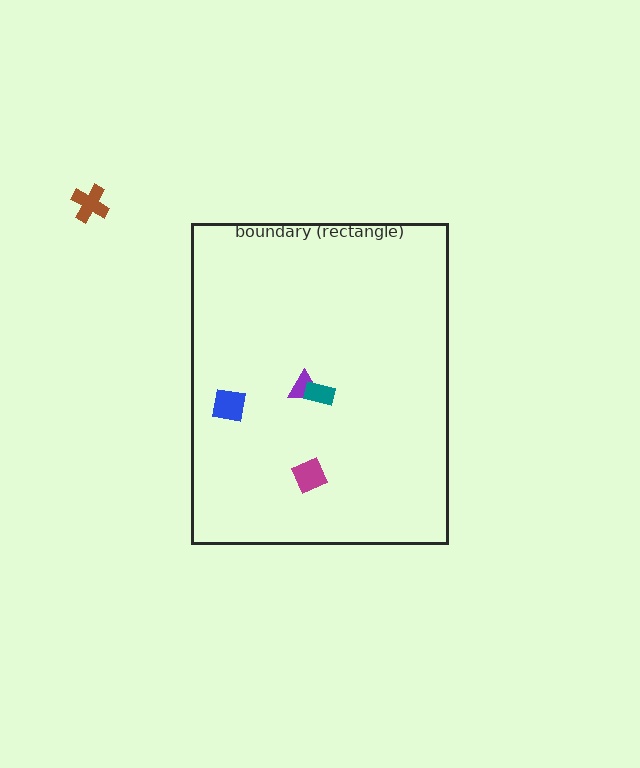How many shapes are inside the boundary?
4 inside, 1 outside.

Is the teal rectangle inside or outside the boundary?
Inside.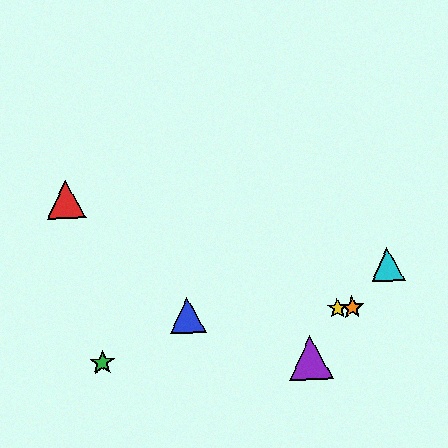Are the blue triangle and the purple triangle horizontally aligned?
No, the blue triangle is at y≈315 and the purple triangle is at y≈358.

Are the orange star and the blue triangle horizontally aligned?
Yes, both are at y≈308.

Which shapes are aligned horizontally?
The blue triangle, the yellow star, the orange star are aligned horizontally.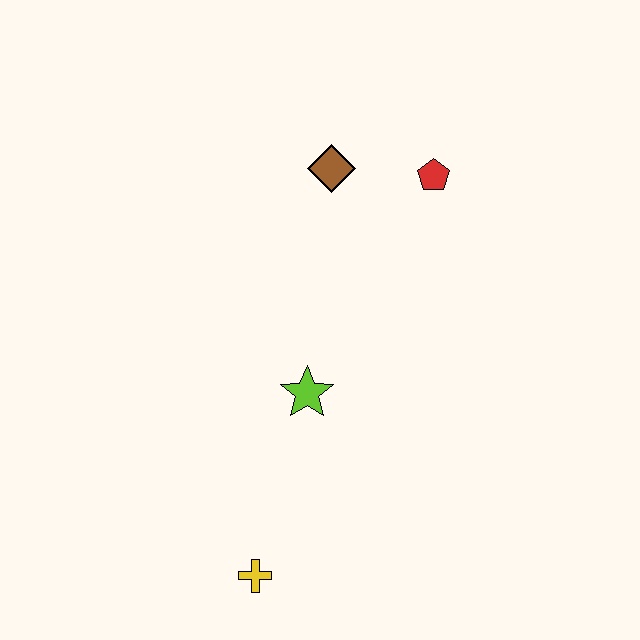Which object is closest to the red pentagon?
The brown diamond is closest to the red pentagon.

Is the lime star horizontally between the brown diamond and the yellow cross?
Yes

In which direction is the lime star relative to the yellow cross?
The lime star is above the yellow cross.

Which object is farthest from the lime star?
The red pentagon is farthest from the lime star.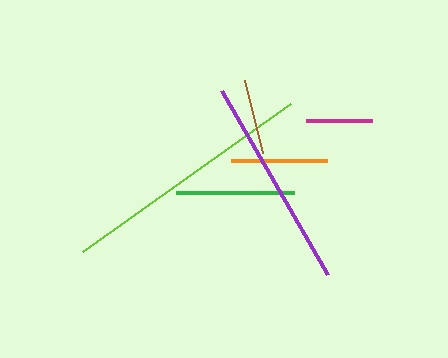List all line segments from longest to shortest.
From longest to shortest: lime, purple, green, orange, brown, magenta.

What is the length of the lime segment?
The lime segment is approximately 255 pixels long.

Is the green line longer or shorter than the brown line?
The green line is longer than the brown line.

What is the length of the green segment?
The green segment is approximately 118 pixels long.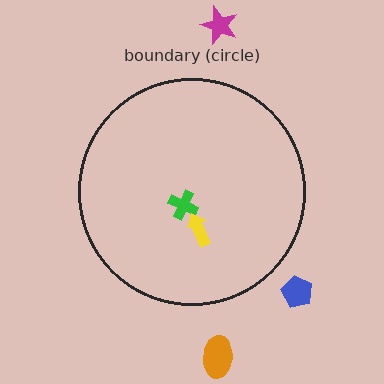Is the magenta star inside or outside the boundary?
Outside.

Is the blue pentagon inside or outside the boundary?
Outside.